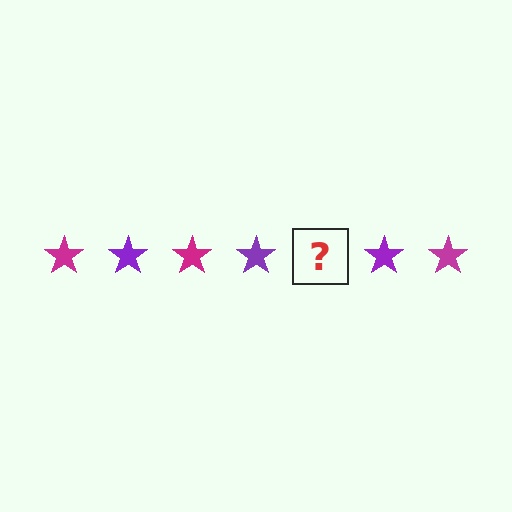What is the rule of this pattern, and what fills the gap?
The rule is that the pattern cycles through magenta, purple stars. The gap should be filled with a magenta star.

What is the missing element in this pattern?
The missing element is a magenta star.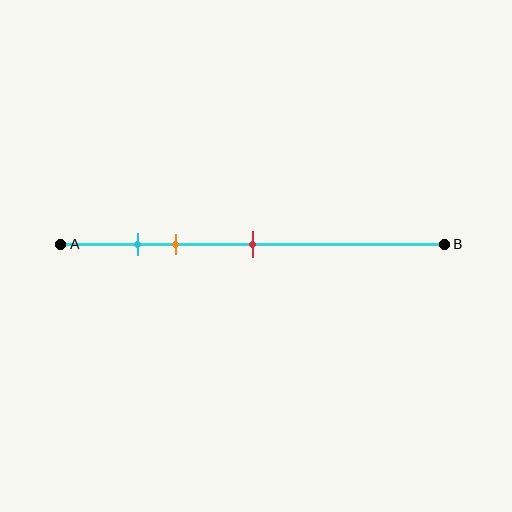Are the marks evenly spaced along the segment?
No, the marks are not evenly spaced.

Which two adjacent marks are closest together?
The cyan and orange marks are the closest adjacent pair.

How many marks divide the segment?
There are 3 marks dividing the segment.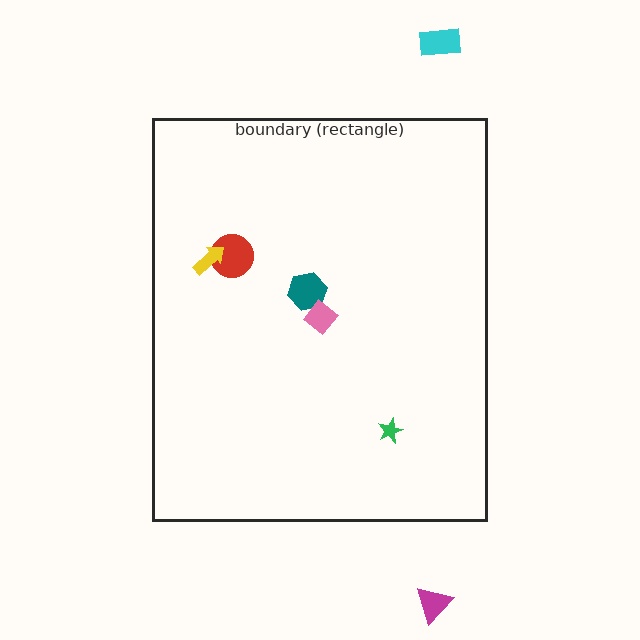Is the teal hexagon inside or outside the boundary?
Inside.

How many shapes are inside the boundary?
5 inside, 2 outside.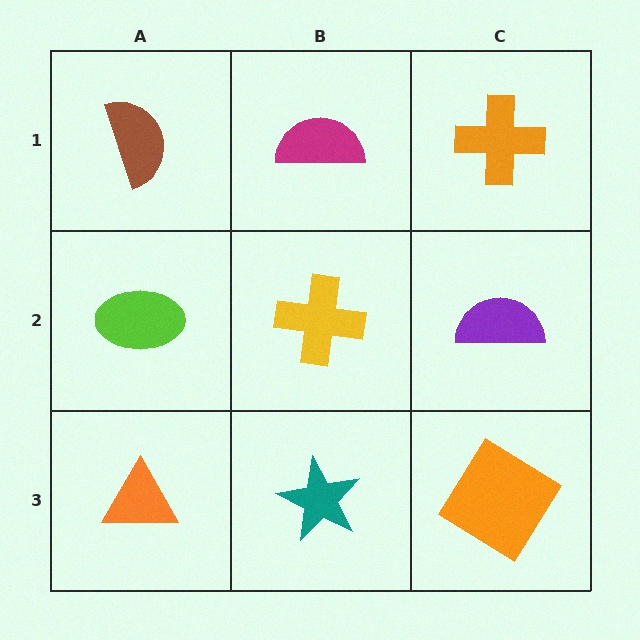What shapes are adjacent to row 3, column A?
A lime ellipse (row 2, column A), a teal star (row 3, column B).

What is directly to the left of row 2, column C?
A yellow cross.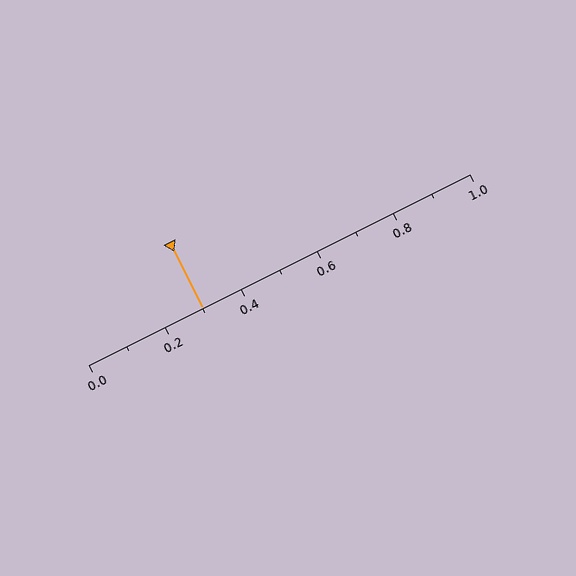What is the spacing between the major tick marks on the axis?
The major ticks are spaced 0.2 apart.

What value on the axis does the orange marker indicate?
The marker indicates approximately 0.3.